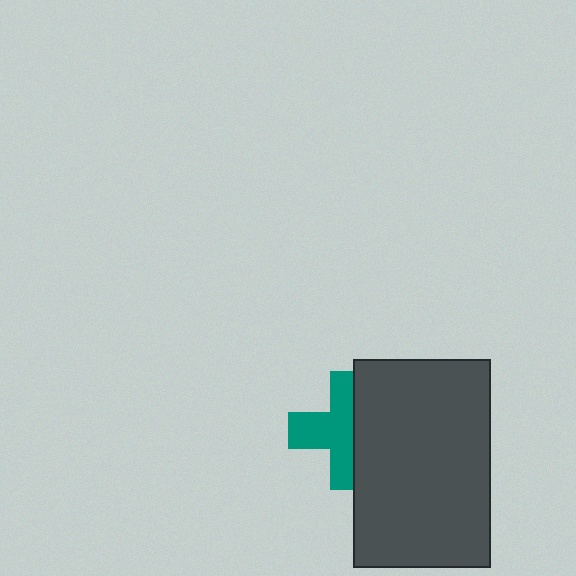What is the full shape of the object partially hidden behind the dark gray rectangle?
The partially hidden object is a teal cross.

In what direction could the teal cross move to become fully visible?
The teal cross could move left. That would shift it out from behind the dark gray rectangle entirely.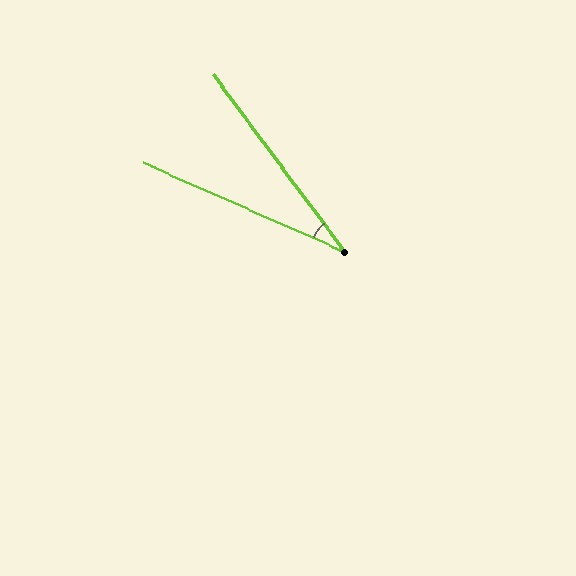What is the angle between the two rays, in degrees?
Approximately 30 degrees.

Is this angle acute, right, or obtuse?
It is acute.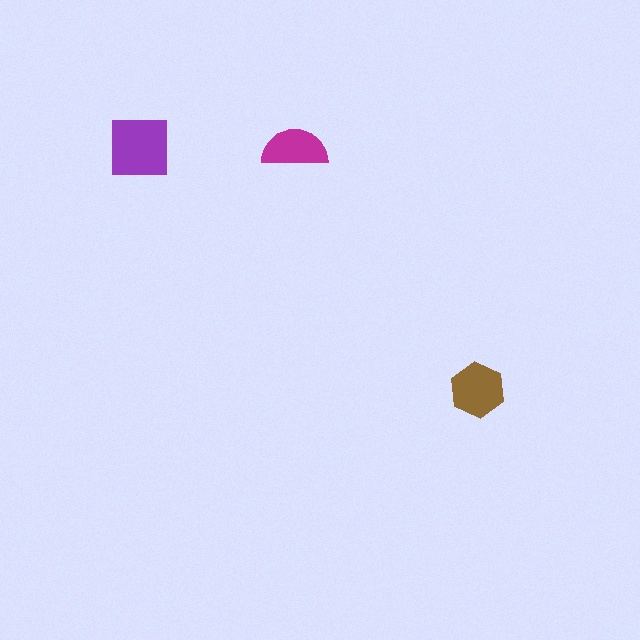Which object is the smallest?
The magenta semicircle.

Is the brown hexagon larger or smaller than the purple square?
Smaller.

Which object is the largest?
The purple square.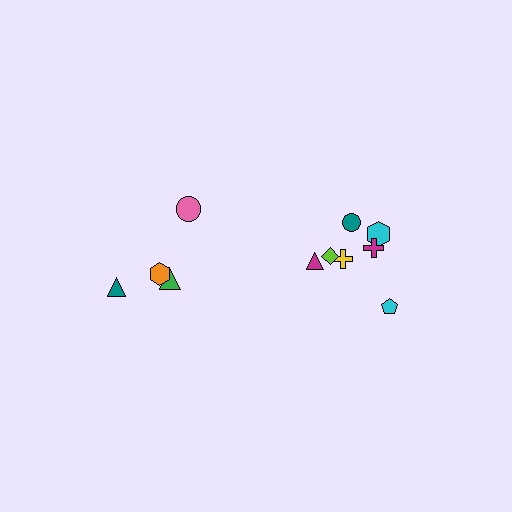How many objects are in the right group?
There are 7 objects.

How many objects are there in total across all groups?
There are 11 objects.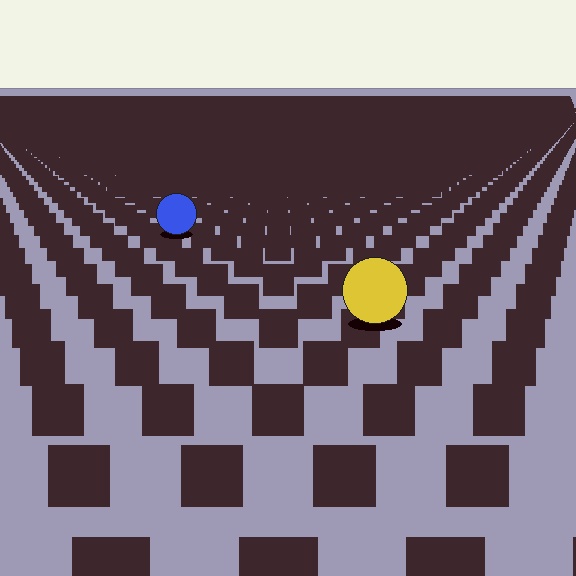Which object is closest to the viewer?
The yellow circle is closest. The texture marks near it are larger and more spread out.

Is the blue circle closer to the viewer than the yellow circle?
No. The yellow circle is closer — you can tell from the texture gradient: the ground texture is coarser near it.